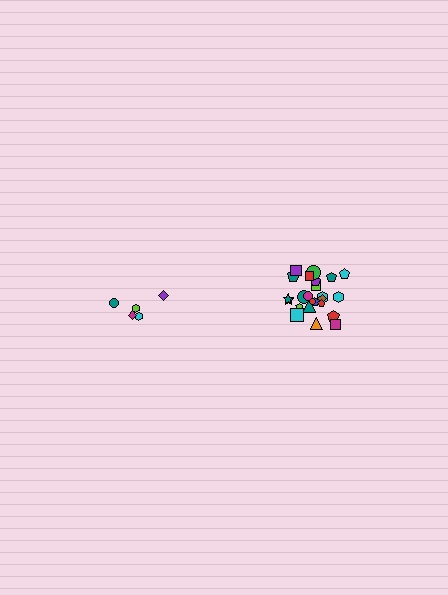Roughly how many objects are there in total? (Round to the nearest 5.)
Roughly 30 objects in total.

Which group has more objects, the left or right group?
The right group.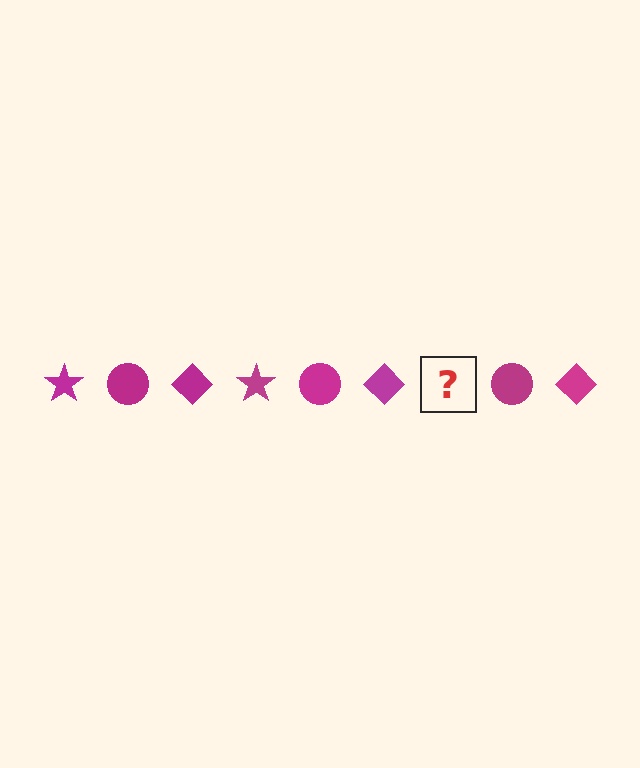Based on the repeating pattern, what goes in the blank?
The blank should be a magenta star.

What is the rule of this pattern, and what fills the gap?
The rule is that the pattern cycles through star, circle, diamond shapes in magenta. The gap should be filled with a magenta star.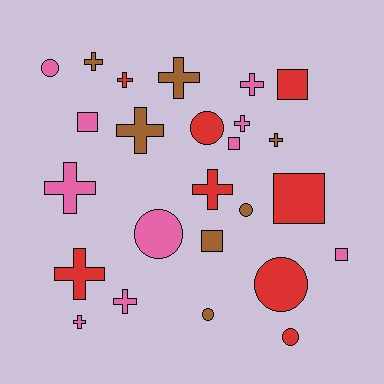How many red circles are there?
There are 3 red circles.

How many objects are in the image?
There are 25 objects.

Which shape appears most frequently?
Cross, with 12 objects.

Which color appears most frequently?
Pink, with 10 objects.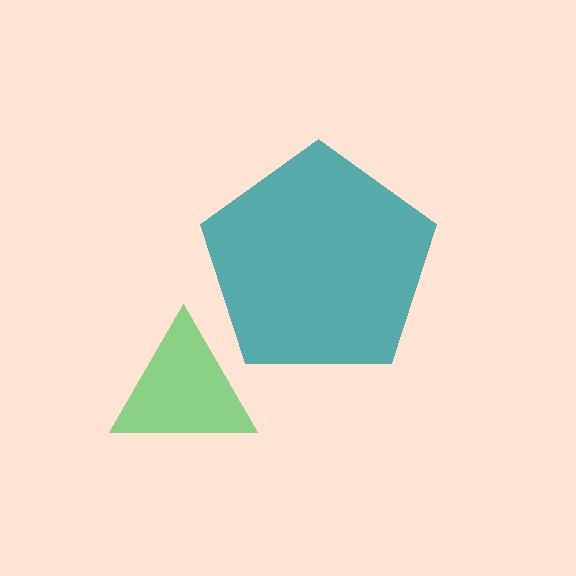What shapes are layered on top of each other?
The layered shapes are: a green triangle, a teal pentagon.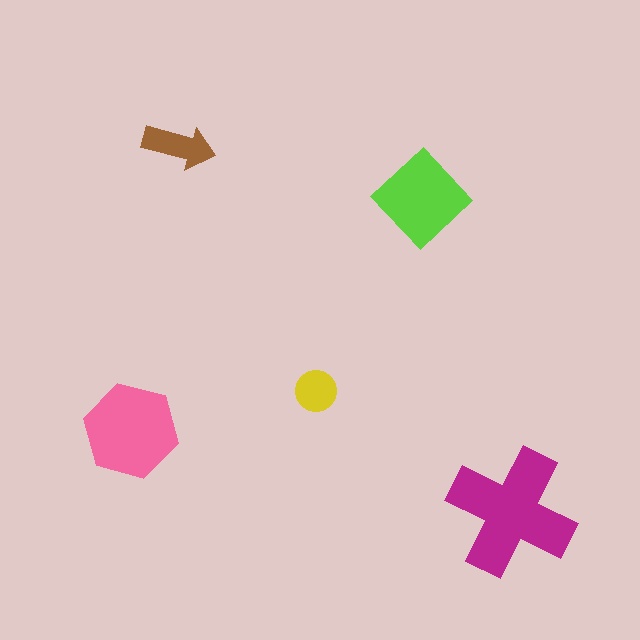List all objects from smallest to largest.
The yellow circle, the brown arrow, the lime diamond, the pink hexagon, the magenta cross.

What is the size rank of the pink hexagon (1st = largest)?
2nd.